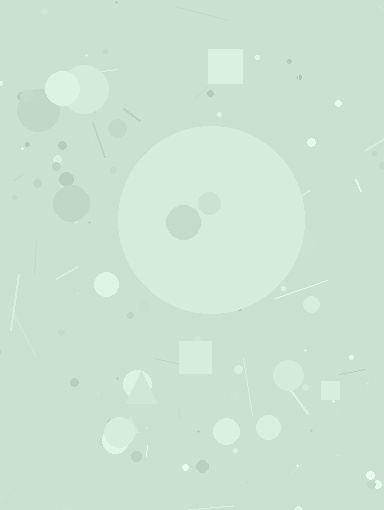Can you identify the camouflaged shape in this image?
The camouflaged shape is a circle.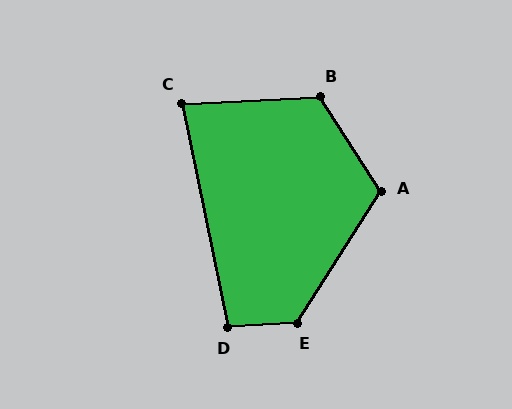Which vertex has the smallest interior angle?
C, at approximately 81 degrees.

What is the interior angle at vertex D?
Approximately 98 degrees (obtuse).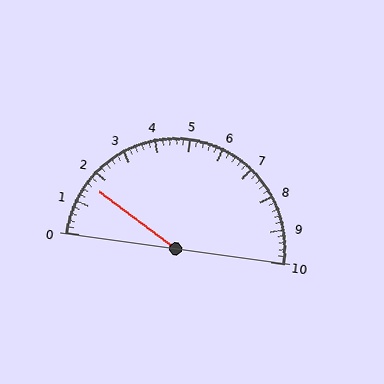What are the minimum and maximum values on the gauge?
The gauge ranges from 0 to 10.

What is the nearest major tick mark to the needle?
The nearest major tick mark is 2.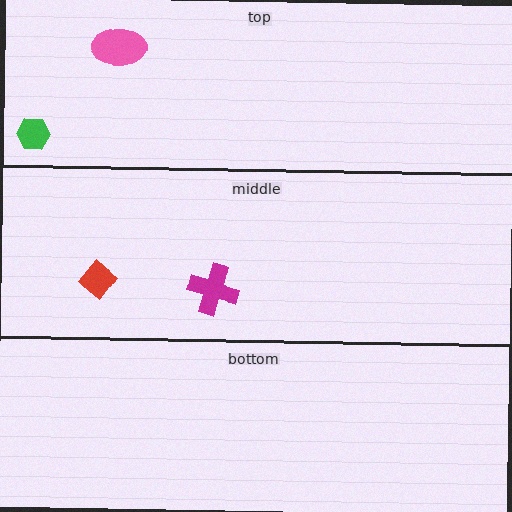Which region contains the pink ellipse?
The top region.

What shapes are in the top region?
The green hexagon, the pink ellipse.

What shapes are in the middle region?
The magenta cross, the red diamond.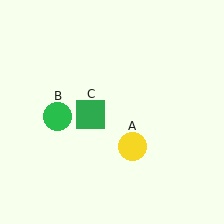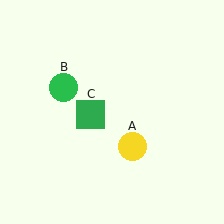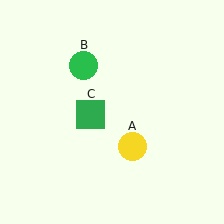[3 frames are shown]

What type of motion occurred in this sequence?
The green circle (object B) rotated clockwise around the center of the scene.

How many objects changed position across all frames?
1 object changed position: green circle (object B).